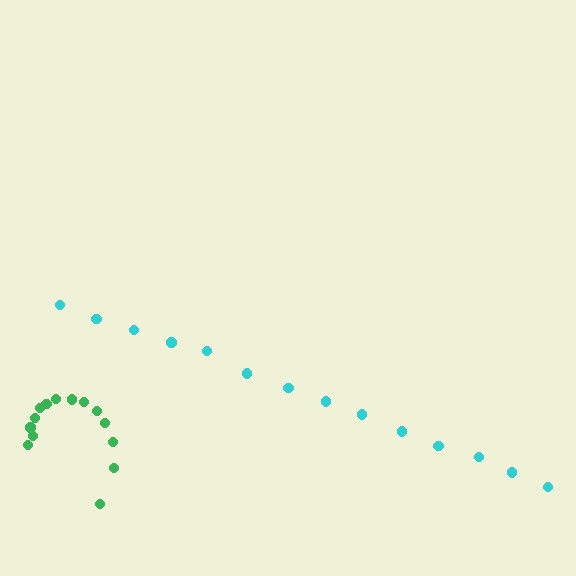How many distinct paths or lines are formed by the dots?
There are 2 distinct paths.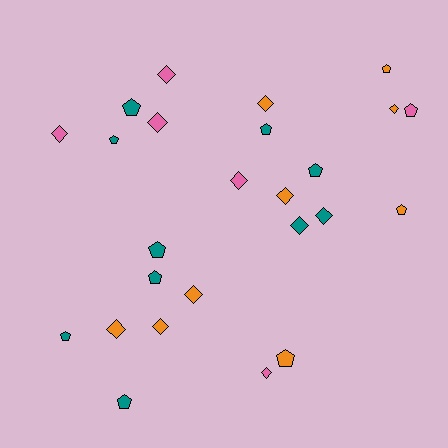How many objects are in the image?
There are 25 objects.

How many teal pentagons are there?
There are 8 teal pentagons.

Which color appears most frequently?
Teal, with 10 objects.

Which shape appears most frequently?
Diamond, with 13 objects.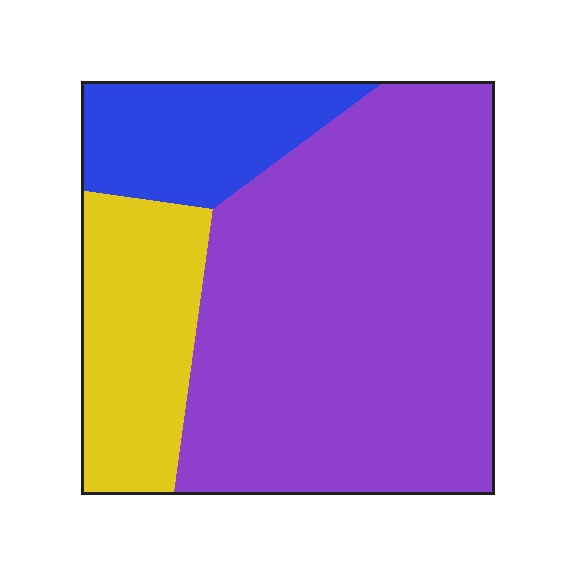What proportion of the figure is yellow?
Yellow takes up about one fifth (1/5) of the figure.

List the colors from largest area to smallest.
From largest to smallest: purple, yellow, blue.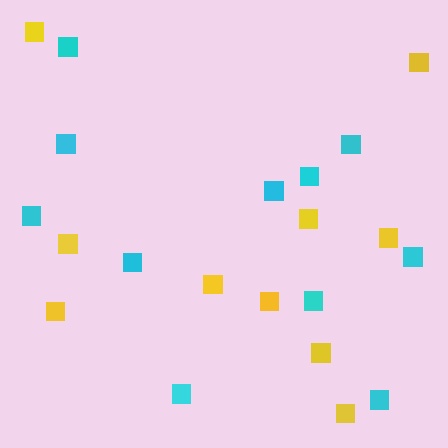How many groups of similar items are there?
There are 2 groups: one group of cyan squares (11) and one group of yellow squares (10).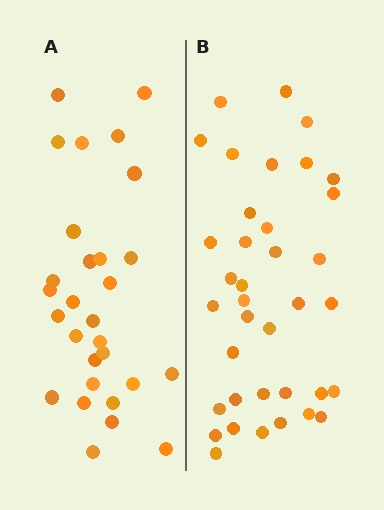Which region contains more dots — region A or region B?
Region B (the right region) has more dots.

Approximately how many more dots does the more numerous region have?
Region B has roughly 8 or so more dots than region A.